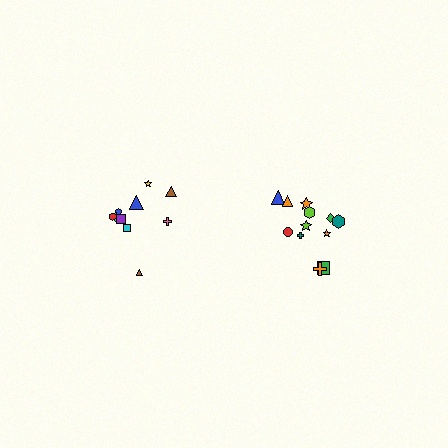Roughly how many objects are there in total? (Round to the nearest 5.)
Roughly 20 objects in total.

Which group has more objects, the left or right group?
The right group.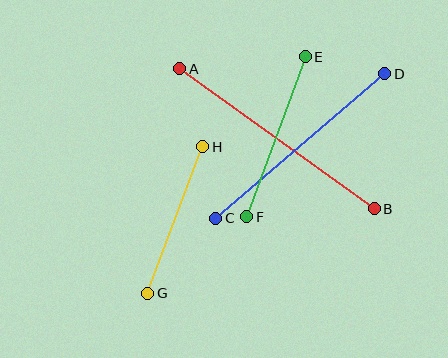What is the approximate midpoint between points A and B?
The midpoint is at approximately (277, 139) pixels.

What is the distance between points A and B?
The distance is approximately 240 pixels.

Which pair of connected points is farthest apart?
Points A and B are farthest apart.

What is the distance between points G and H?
The distance is approximately 156 pixels.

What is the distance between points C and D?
The distance is approximately 222 pixels.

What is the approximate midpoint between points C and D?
The midpoint is at approximately (300, 146) pixels.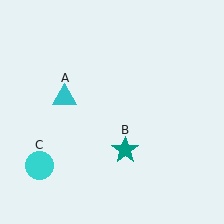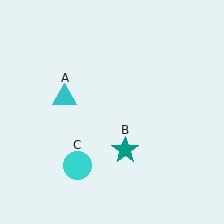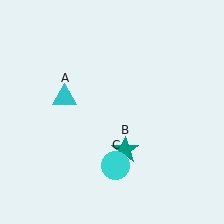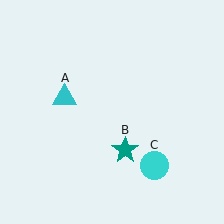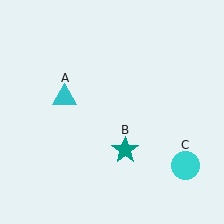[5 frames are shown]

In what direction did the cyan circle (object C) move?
The cyan circle (object C) moved right.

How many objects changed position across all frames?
1 object changed position: cyan circle (object C).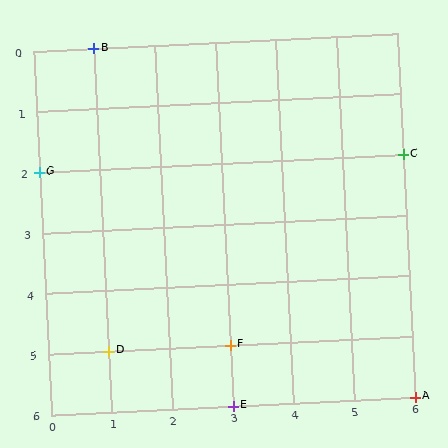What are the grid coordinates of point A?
Point A is at grid coordinates (6, 6).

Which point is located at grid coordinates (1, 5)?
Point D is at (1, 5).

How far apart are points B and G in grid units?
Points B and G are 1 column and 2 rows apart (about 2.2 grid units diagonally).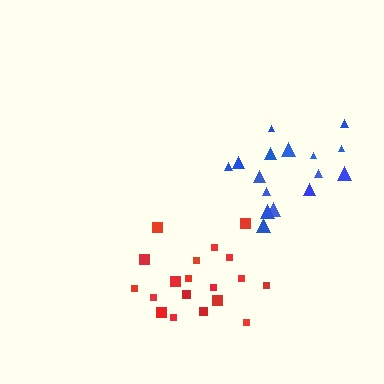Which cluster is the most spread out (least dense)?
Blue.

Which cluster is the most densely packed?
Red.